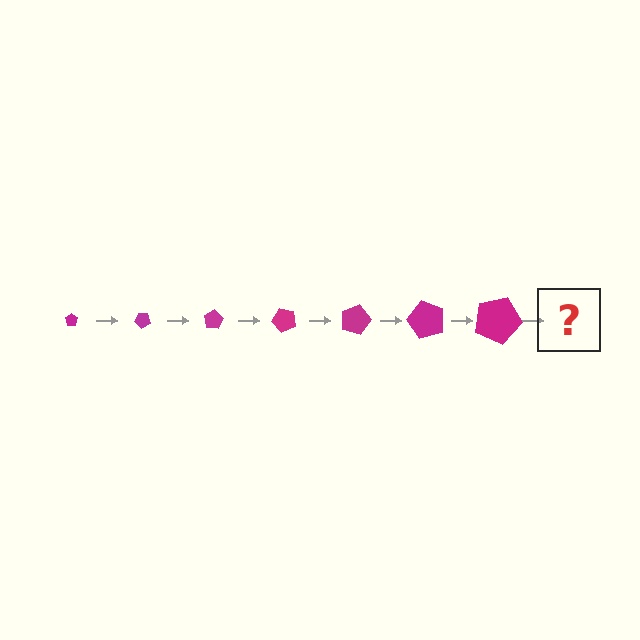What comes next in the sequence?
The next element should be a pentagon, larger than the previous one and rotated 280 degrees from the start.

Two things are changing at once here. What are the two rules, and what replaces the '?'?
The two rules are that the pentagon grows larger each step and it rotates 40 degrees each step. The '?' should be a pentagon, larger than the previous one and rotated 280 degrees from the start.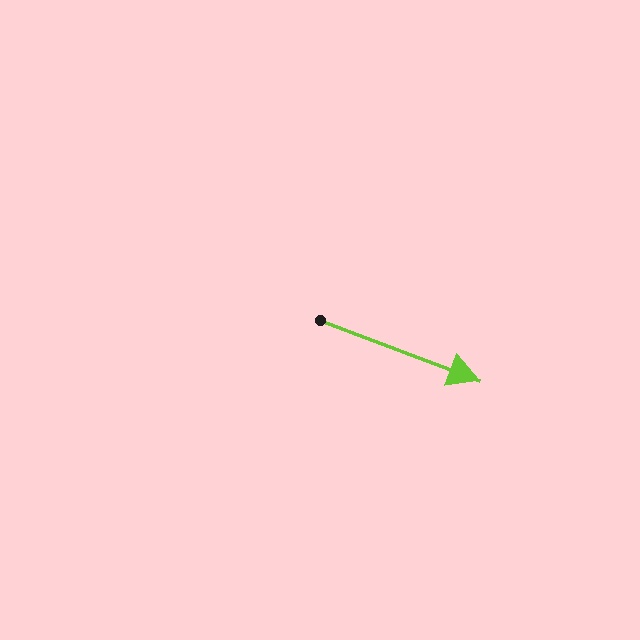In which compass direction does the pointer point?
East.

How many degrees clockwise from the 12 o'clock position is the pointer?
Approximately 111 degrees.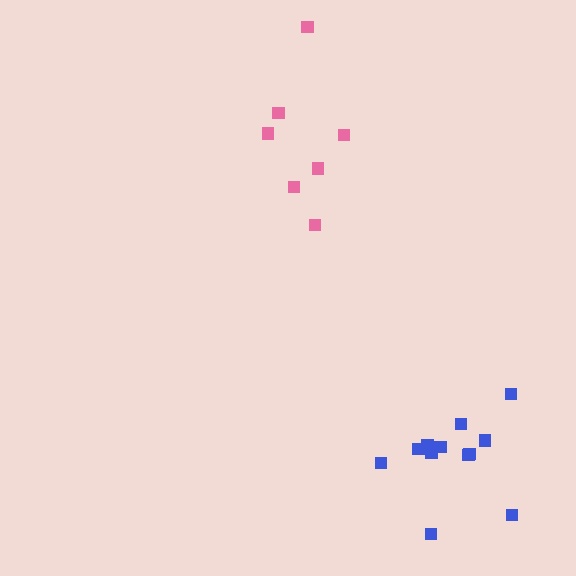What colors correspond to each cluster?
The clusters are colored: blue, pink.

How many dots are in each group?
Group 1: 12 dots, Group 2: 7 dots (19 total).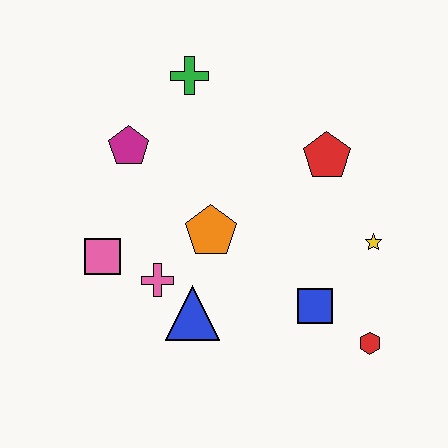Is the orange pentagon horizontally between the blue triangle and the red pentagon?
Yes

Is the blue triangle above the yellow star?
No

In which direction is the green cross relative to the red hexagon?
The green cross is above the red hexagon.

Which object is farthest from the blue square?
The green cross is farthest from the blue square.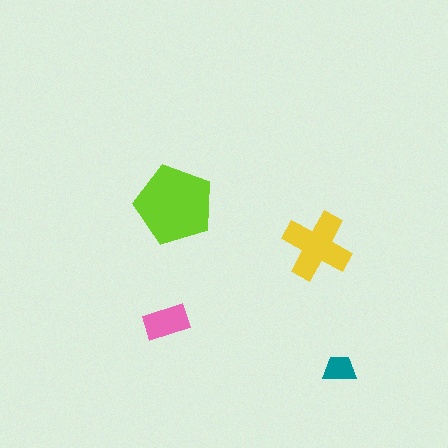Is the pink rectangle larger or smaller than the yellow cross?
Smaller.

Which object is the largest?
The lime pentagon.